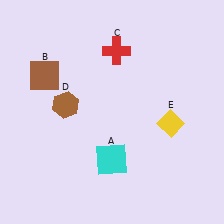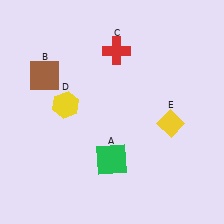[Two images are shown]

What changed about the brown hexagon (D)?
In Image 1, D is brown. In Image 2, it changed to yellow.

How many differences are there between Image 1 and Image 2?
There are 2 differences between the two images.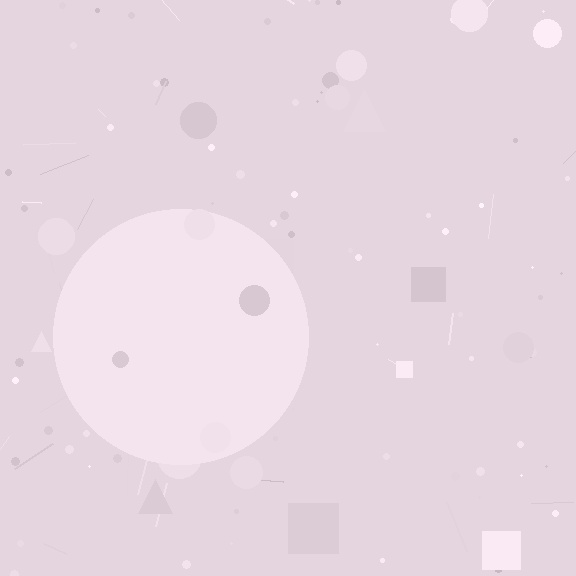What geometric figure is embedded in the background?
A circle is embedded in the background.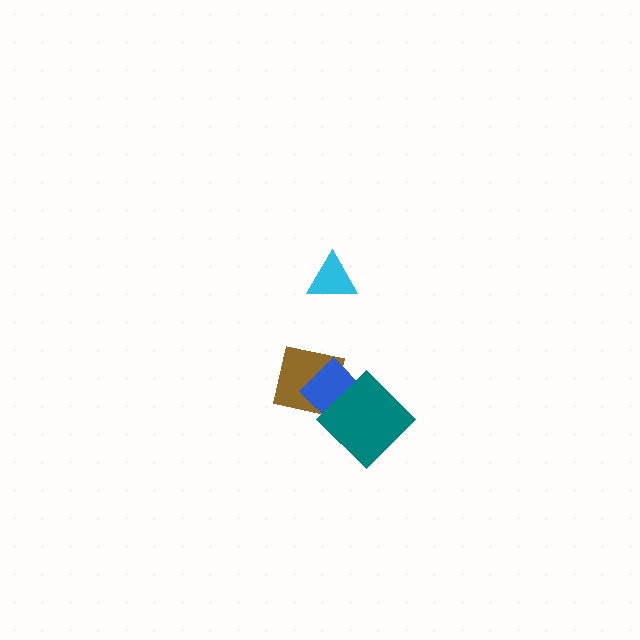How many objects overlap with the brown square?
2 objects overlap with the brown square.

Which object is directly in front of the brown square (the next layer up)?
The blue diamond is directly in front of the brown square.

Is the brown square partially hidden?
Yes, it is partially covered by another shape.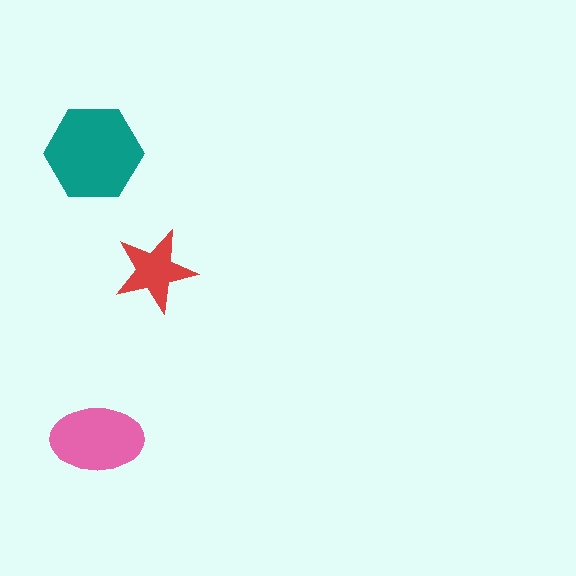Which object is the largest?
The teal hexagon.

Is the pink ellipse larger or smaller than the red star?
Larger.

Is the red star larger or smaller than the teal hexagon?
Smaller.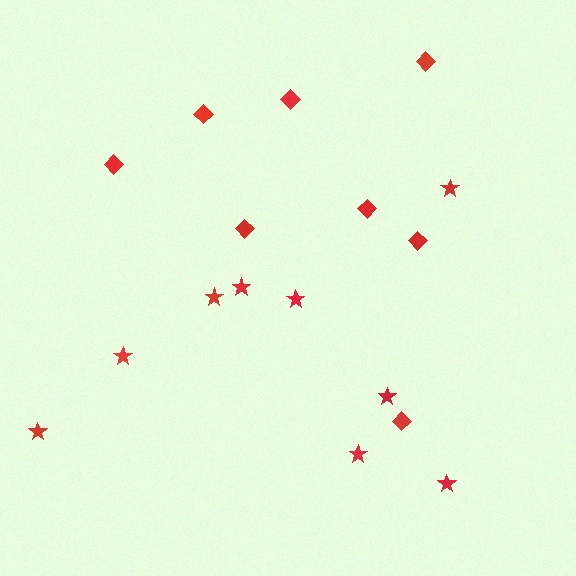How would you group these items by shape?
There are 2 groups: one group of diamonds (8) and one group of stars (9).